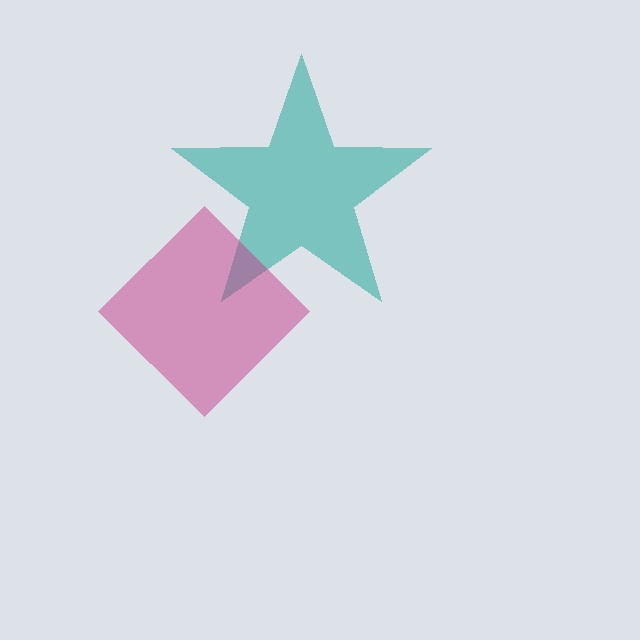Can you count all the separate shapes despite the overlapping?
Yes, there are 2 separate shapes.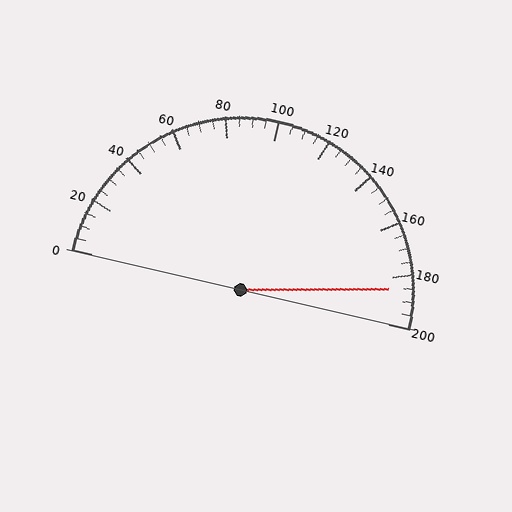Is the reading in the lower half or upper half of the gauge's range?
The reading is in the upper half of the range (0 to 200).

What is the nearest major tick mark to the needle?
The nearest major tick mark is 180.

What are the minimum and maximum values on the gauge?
The gauge ranges from 0 to 200.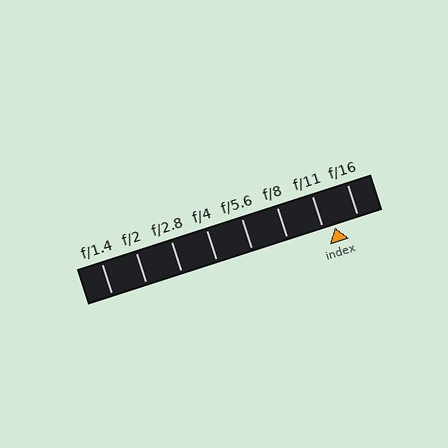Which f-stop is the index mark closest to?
The index mark is closest to f/11.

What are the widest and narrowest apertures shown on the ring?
The widest aperture shown is f/1.4 and the narrowest is f/16.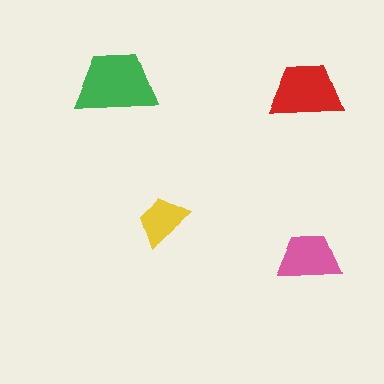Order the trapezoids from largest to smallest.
the green one, the red one, the pink one, the yellow one.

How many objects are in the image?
There are 4 objects in the image.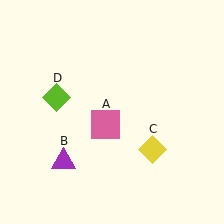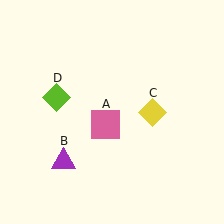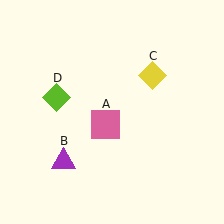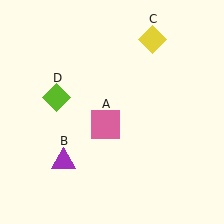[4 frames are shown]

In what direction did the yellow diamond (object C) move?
The yellow diamond (object C) moved up.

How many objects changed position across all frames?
1 object changed position: yellow diamond (object C).